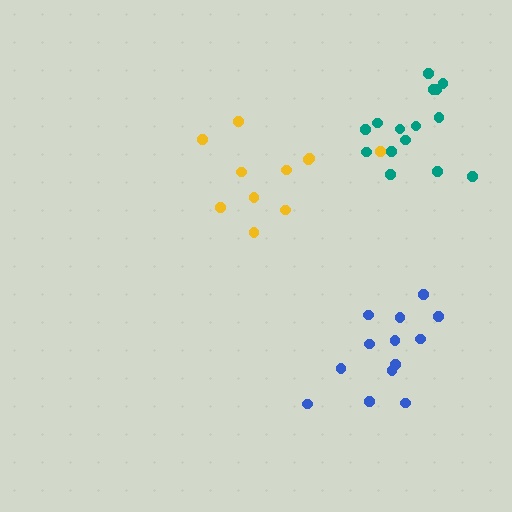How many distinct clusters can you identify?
There are 3 distinct clusters.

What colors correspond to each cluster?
The clusters are colored: yellow, blue, teal.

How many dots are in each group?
Group 1: 11 dots, Group 2: 13 dots, Group 3: 15 dots (39 total).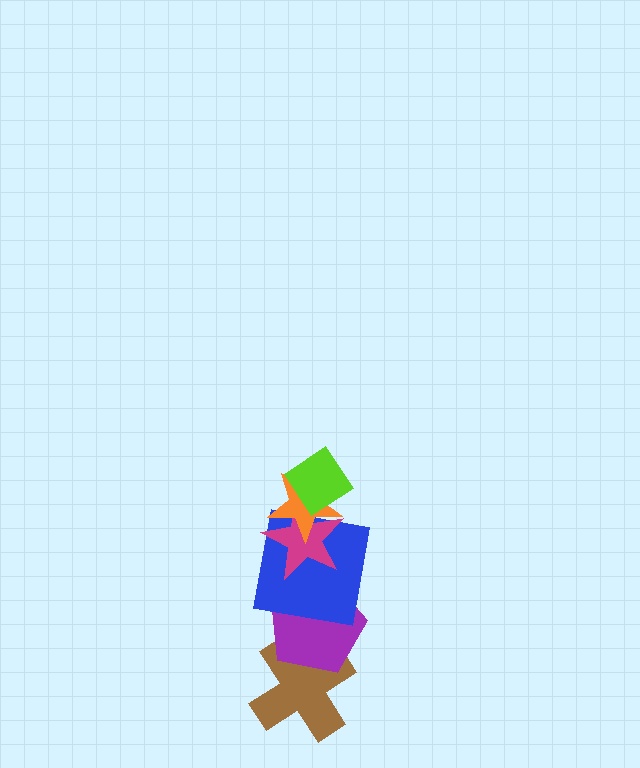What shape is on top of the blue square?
The magenta star is on top of the blue square.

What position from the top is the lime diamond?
The lime diamond is 1st from the top.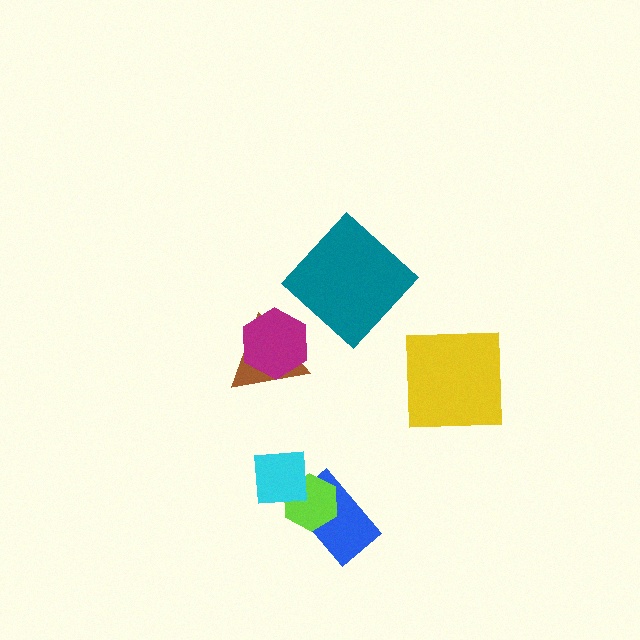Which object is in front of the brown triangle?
The magenta hexagon is in front of the brown triangle.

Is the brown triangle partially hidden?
Yes, it is partially covered by another shape.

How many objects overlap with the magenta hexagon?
1 object overlaps with the magenta hexagon.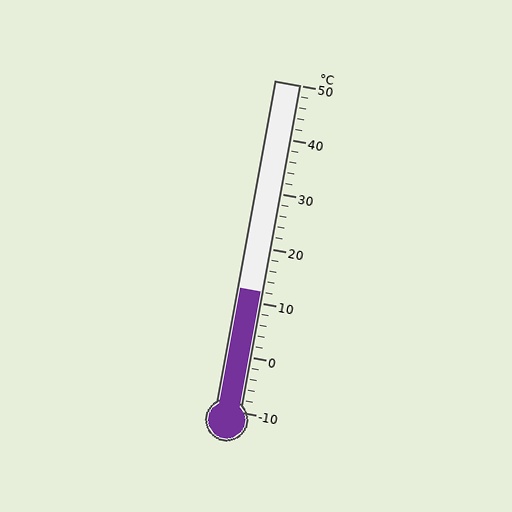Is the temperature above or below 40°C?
The temperature is below 40°C.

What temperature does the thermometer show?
The thermometer shows approximately 12°C.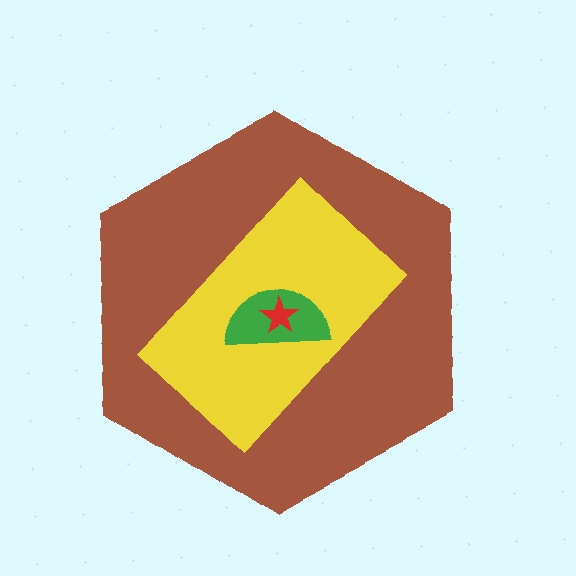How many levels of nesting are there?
4.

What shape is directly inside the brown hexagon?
The yellow rectangle.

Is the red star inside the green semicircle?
Yes.